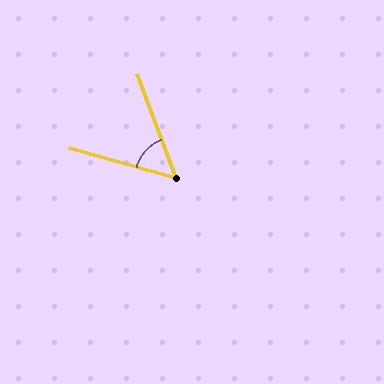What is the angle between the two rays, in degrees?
Approximately 54 degrees.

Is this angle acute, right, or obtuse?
It is acute.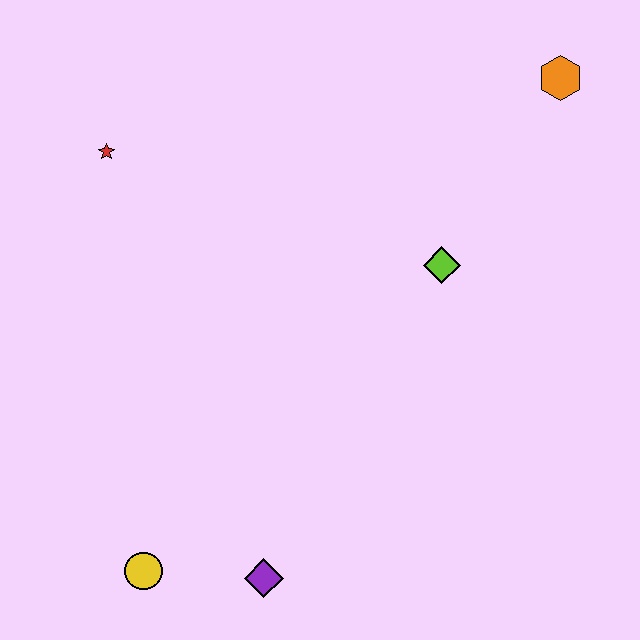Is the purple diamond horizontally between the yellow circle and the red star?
No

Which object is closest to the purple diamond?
The yellow circle is closest to the purple diamond.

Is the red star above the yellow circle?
Yes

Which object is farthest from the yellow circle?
The orange hexagon is farthest from the yellow circle.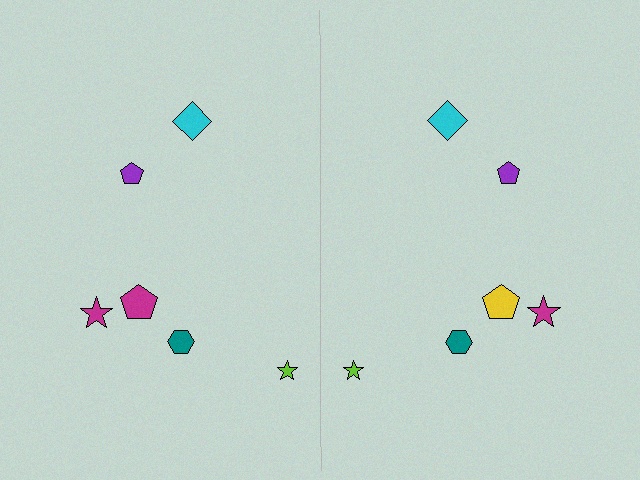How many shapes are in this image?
There are 12 shapes in this image.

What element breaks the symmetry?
The yellow pentagon on the right side breaks the symmetry — its mirror counterpart is magenta.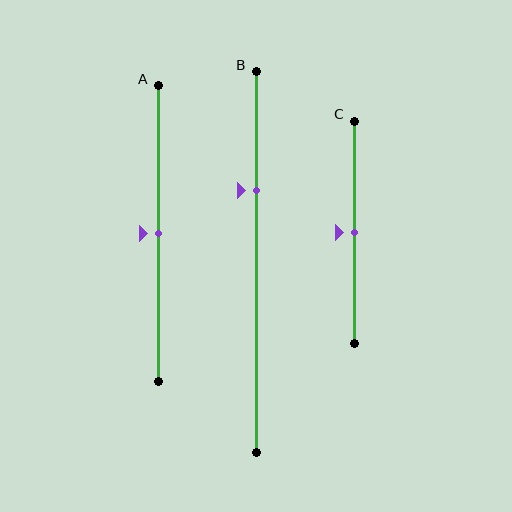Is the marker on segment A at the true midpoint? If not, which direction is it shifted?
Yes, the marker on segment A is at the true midpoint.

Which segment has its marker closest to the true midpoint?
Segment A has its marker closest to the true midpoint.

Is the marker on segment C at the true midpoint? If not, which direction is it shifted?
Yes, the marker on segment C is at the true midpoint.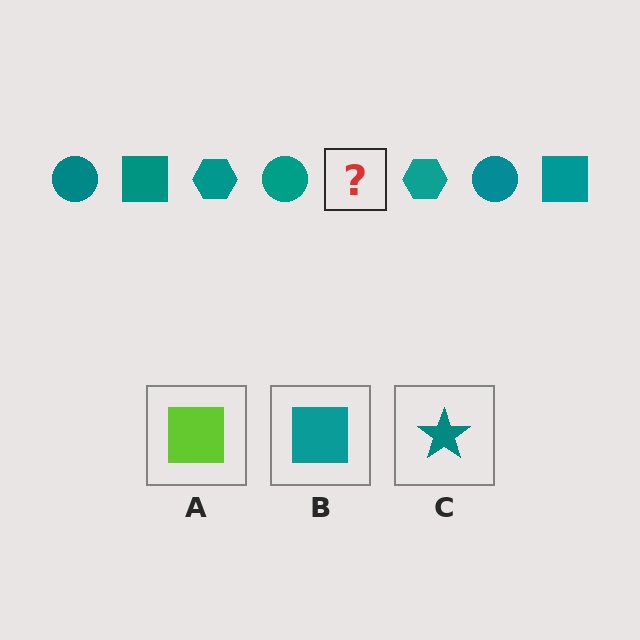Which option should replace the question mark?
Option B.